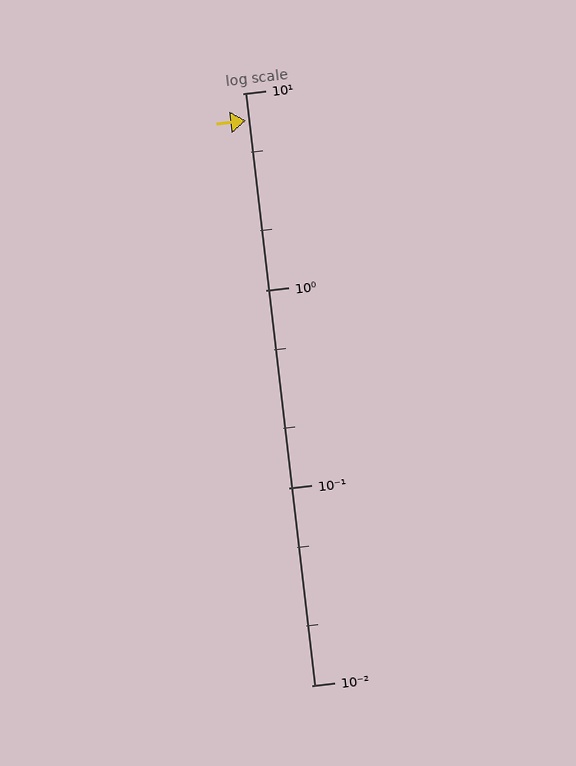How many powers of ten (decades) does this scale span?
The scale spans 3 decades, from 0.01 to 10.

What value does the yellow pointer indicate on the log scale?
The pointer indicates approximately 7.3.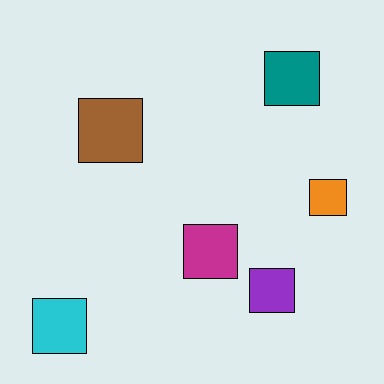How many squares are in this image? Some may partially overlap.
There are 6 squares.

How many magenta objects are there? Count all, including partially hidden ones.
There is 1 magenta object.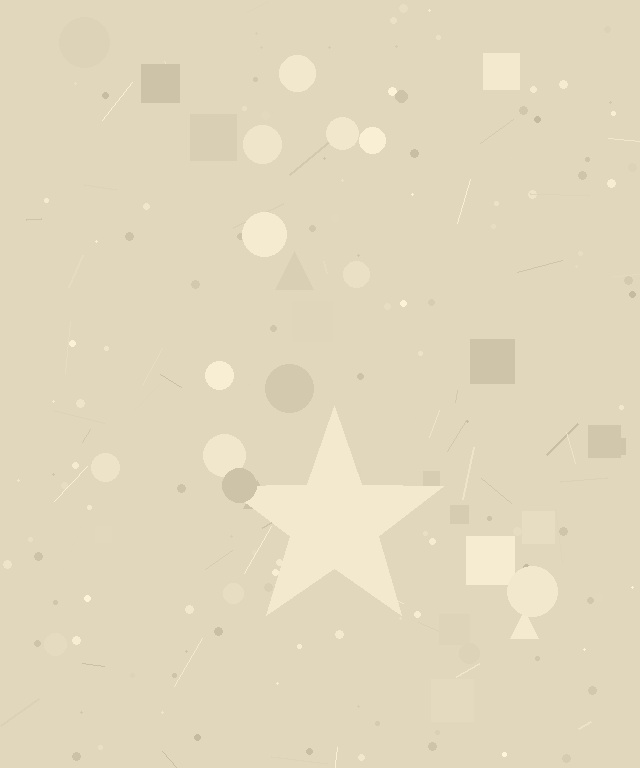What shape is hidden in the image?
A star is hidden in the image.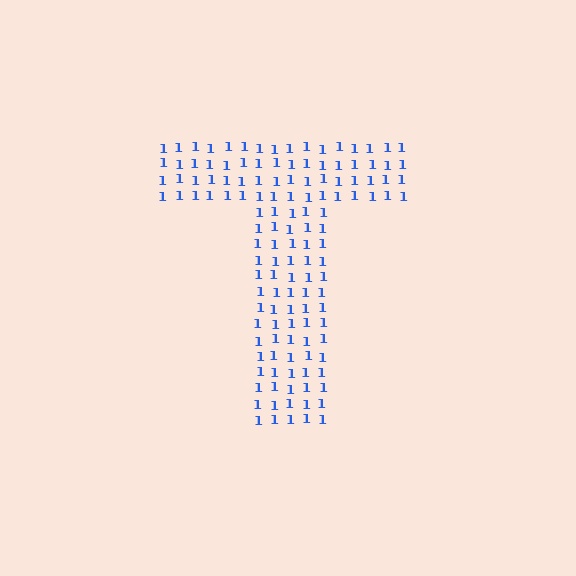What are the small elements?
The small elements are digit 1's.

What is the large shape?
The large shape is the letter T.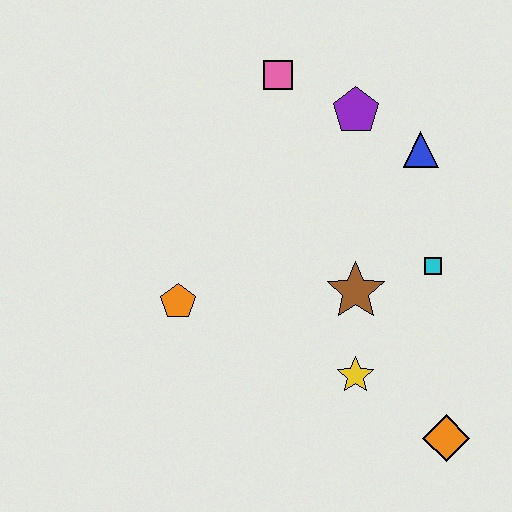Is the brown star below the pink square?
Yes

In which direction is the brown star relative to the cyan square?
The brown star is to the left of the cyan square.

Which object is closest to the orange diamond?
The yellow star is closest to the orange diamond.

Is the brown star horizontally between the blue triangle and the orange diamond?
No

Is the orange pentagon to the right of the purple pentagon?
No